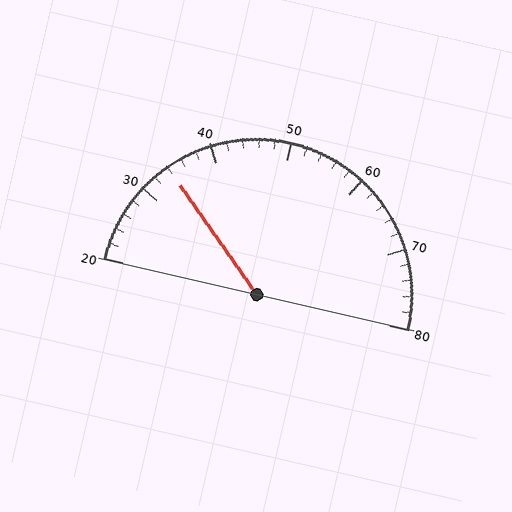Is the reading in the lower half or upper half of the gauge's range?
The reading is in the lower half of the range (20 to 80).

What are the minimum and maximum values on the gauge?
The gauge ranges from 20 to 80.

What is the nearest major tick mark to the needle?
The nearest major tick mark is 30.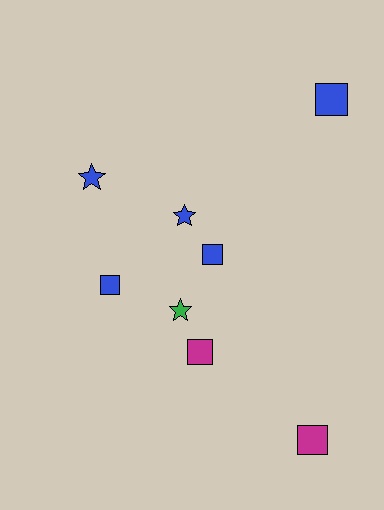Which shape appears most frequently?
Square, with 5 objects.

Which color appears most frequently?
Blue, with 5 objects.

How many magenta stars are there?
There are no magenta stars.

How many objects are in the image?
There are 8 objects.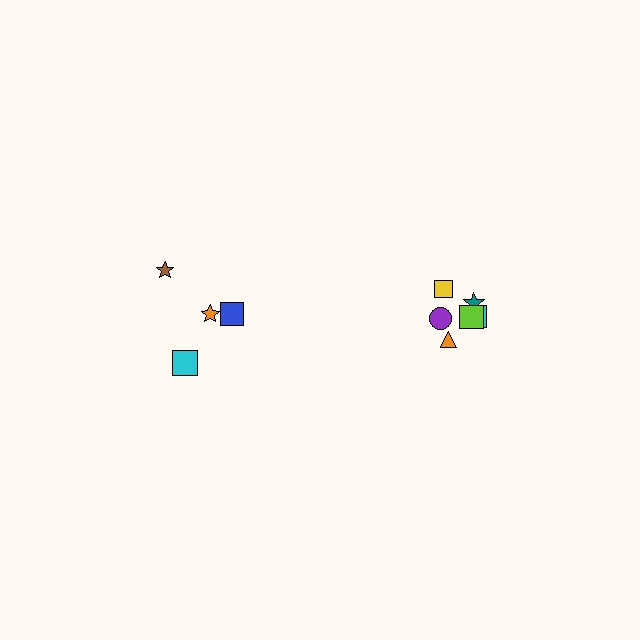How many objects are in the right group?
There are 6 objects.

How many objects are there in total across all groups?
There are 10 objects.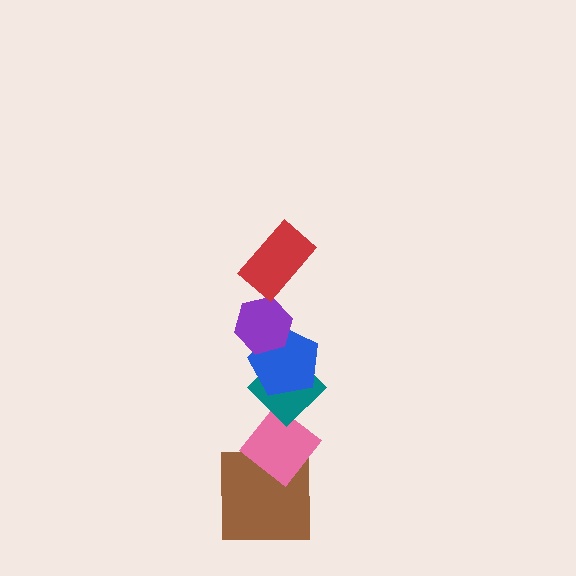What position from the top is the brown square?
The brown square is 6th from the top.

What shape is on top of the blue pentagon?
The purple hexagon is on top of the blue pentagon.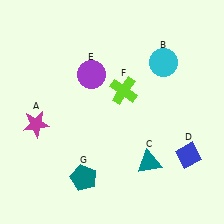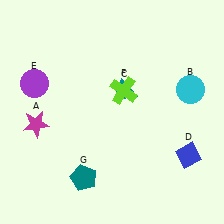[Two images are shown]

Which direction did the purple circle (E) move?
The purple circle (E) moved left.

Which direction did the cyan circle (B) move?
The cyan circle (B) moved right.